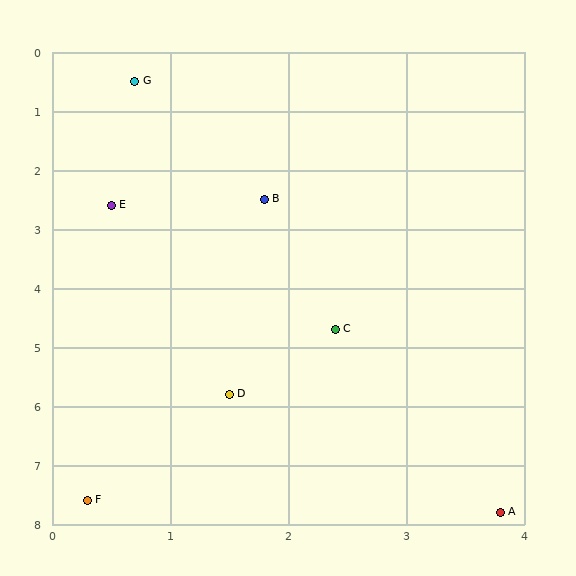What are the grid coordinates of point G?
Point G is at approximately (0.7, 0.5).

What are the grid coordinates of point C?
Point C is at approximately (2.4, 4.7).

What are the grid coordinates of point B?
Point B is at approximately (1.8, 2.5).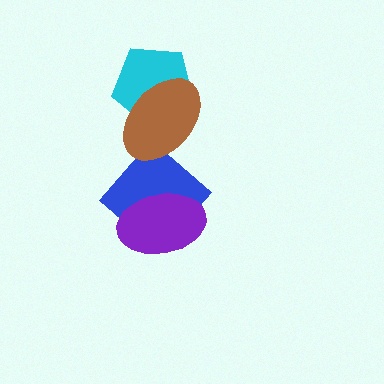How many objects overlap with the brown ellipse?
2 objects overlap with the brown ellipse.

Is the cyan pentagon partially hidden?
Yes, it is partially covered by another shape.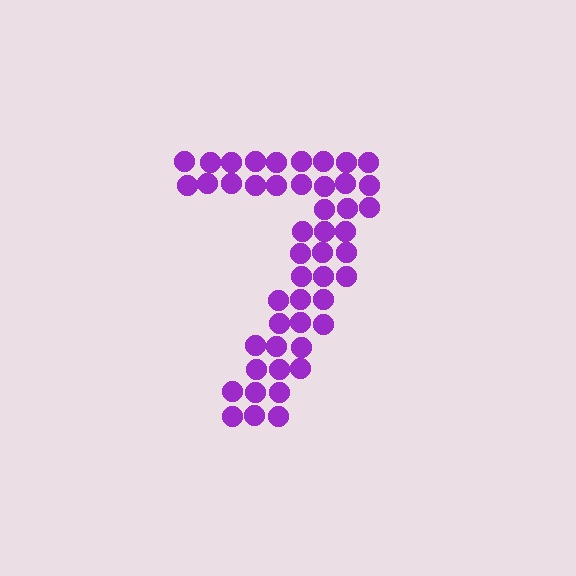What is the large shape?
The large shape is the digit 7.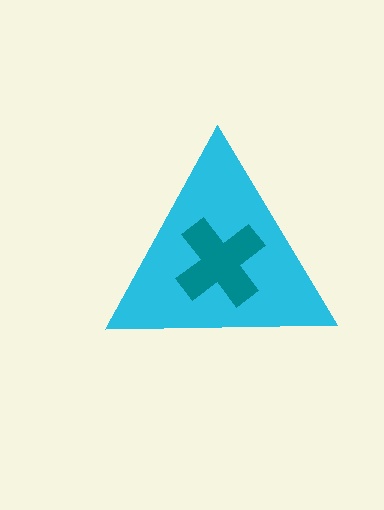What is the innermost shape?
The teal cross.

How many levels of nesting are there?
2.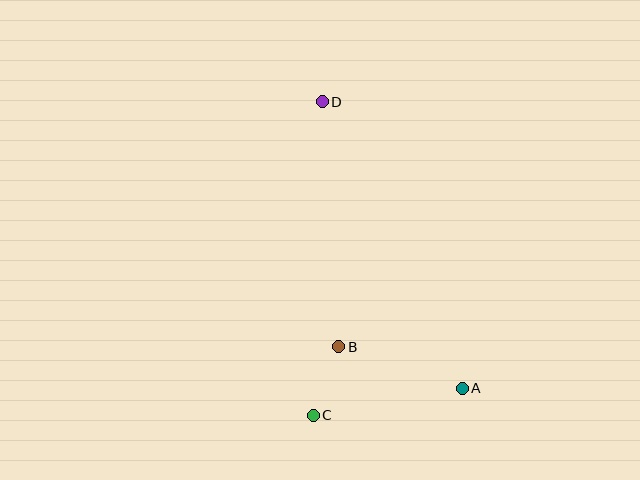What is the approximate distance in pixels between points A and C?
The distance between A and C is approximately 152 pixels.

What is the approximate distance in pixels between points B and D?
The distance between B and D is approximately 245 pixels.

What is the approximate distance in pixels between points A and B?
The distance between A and B is approximately 131 pixels.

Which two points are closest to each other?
Points B and C are closest to each other.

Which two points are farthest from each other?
Points A and D are farthest from each other.